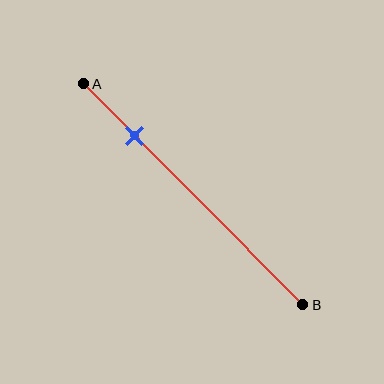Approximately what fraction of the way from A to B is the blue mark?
The blue mark is approximately 25% of the way from A to B.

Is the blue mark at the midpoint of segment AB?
No, the mark is at about 25% from A, not at the 50% midpoint.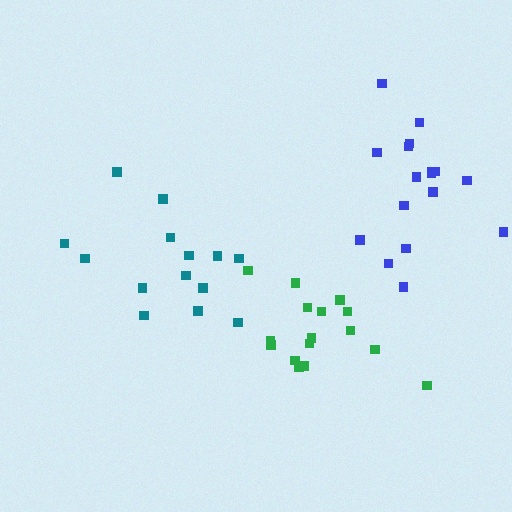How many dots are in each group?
Group 1: 17 dots, Group 2: 14 dots, Group 3: 16 dots (47 total).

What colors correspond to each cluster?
The clusters are colored: blue, teal, green.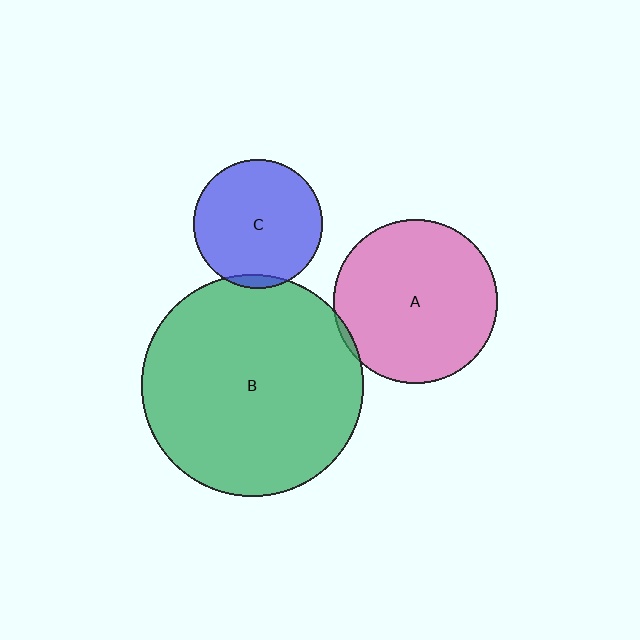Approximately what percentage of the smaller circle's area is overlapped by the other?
Approximately 5%.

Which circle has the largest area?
Circle B (green).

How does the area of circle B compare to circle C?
Approximately 2.9 times.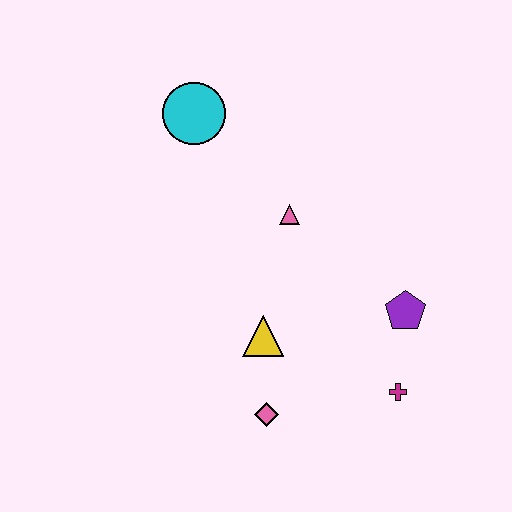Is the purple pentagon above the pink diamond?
Yes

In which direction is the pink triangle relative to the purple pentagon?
The pink triangle is to the left of the purple pentagon.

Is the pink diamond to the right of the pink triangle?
No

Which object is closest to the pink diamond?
The yellow triangle is closest to the pink diamond.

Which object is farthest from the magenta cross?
The cyan circle is farthest from the magenta cross.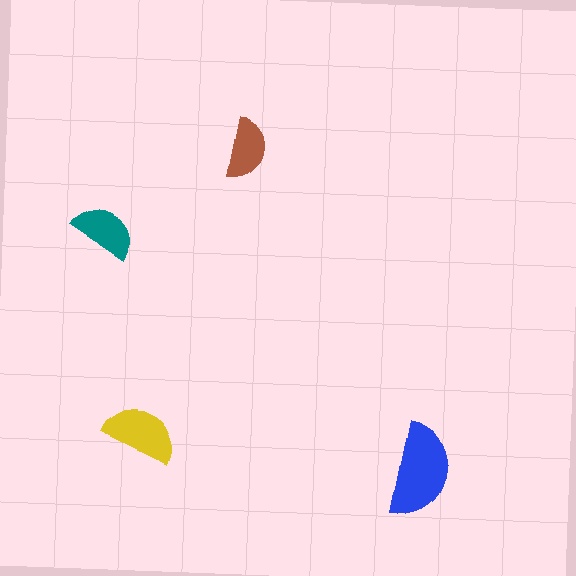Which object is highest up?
The brown semicircle is topmost.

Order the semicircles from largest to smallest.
the blue one, the yellow one, the teal one, the brown one.